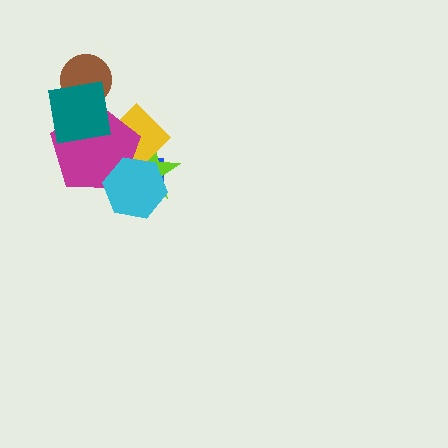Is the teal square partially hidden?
No, no other shape covers it.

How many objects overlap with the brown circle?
1 object overlaps with the brown circle.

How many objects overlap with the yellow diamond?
5 objects overlap with the yellow diamond.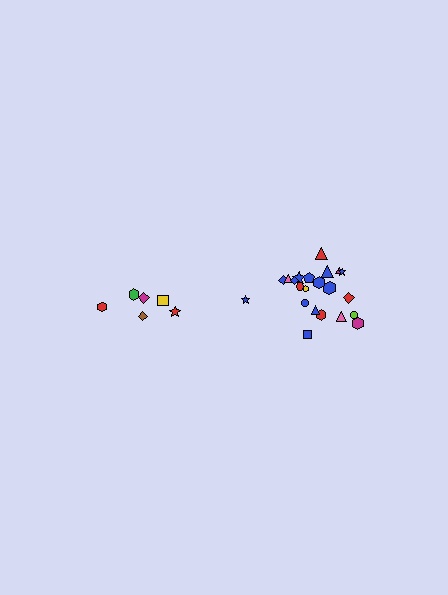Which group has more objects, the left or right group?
The right group.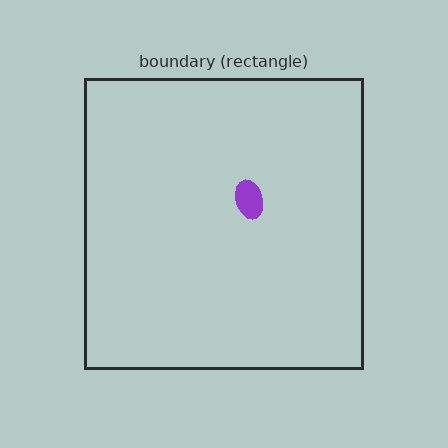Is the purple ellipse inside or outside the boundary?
Inside.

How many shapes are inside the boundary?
1 inside, 0 outside.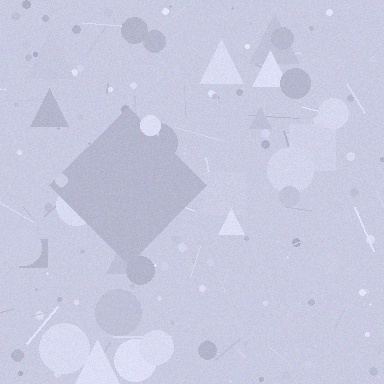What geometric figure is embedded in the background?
A diamond is embedded in the background.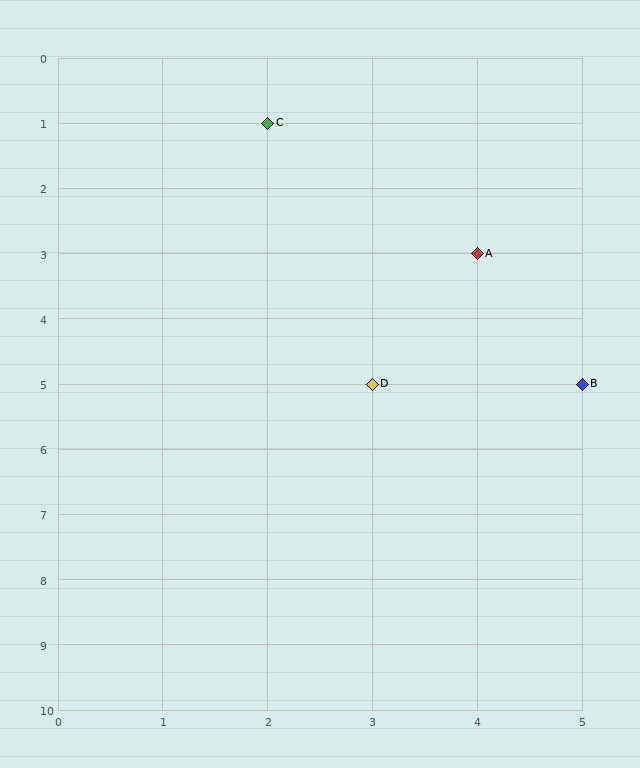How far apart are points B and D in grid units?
Points B and D are 2 columns apart.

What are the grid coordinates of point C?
Point C is at grid coordinates (2, 1).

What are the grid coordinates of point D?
Point D is at grid coordinates (3, 5).